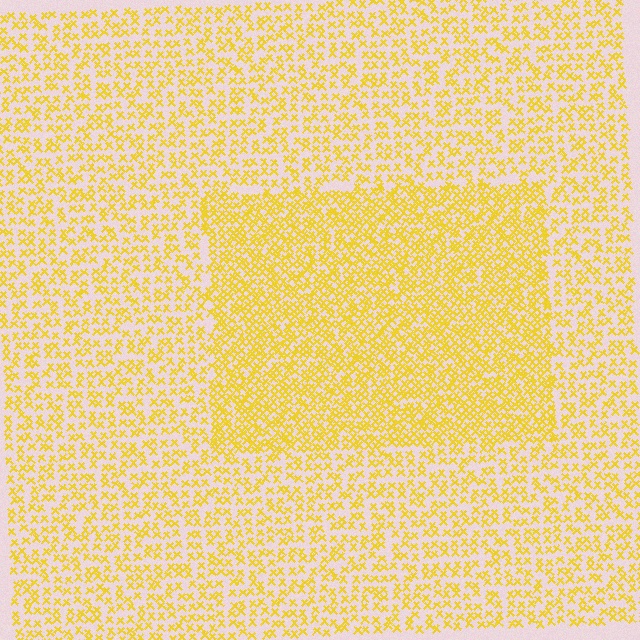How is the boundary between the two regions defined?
The boundary is defined by a change in element density (approximately 1.8x ratio). All elements are the same color, size, and shape.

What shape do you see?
I see a rectangle.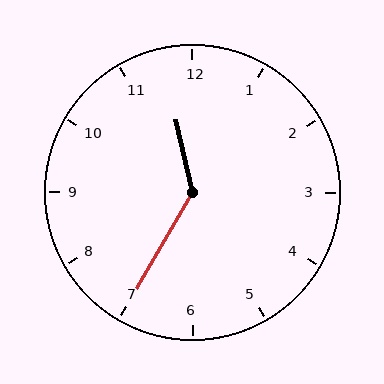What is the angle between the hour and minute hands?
Approximately 138 degrees.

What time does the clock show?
11:35.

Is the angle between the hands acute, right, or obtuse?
It is obtuse.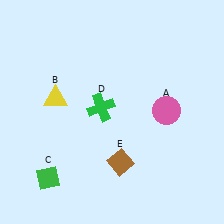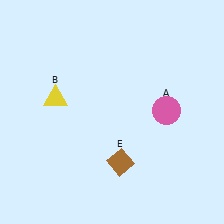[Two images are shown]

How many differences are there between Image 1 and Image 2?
There are 2 differences between the two images.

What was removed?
The green diamond (C), the green cross (D) were removed in Image 2.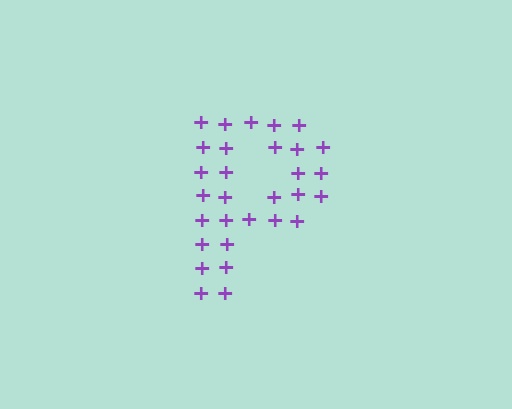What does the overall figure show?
The overall figure shows the letter P.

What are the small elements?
The small elements are plus signs.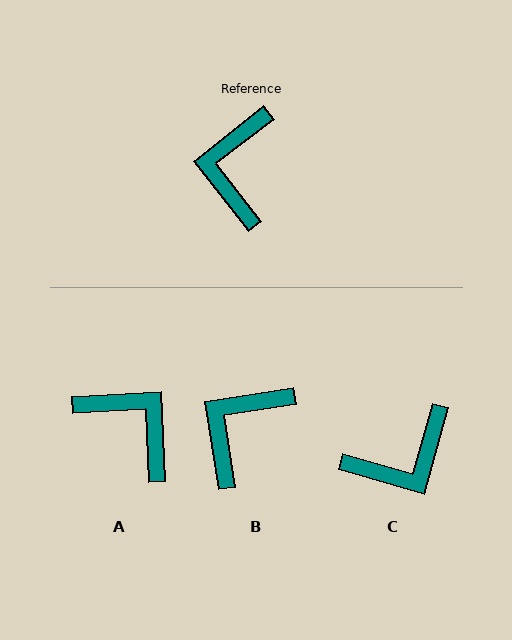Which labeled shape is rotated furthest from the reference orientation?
C, about 126 degrees away.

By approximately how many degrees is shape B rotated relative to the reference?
Approximately 29 degrees clockwise.